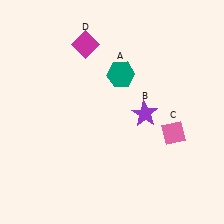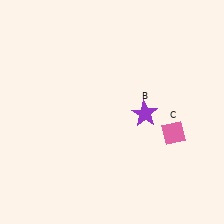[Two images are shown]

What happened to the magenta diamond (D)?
The magenta diamond (D) was removed in Image 2. It was in the top-left area of Image 1.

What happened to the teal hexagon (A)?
The teal hexagon (A) was removed in Image 2. It was in the top-right area of Image 1.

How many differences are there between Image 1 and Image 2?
There are 2 differences between the two images.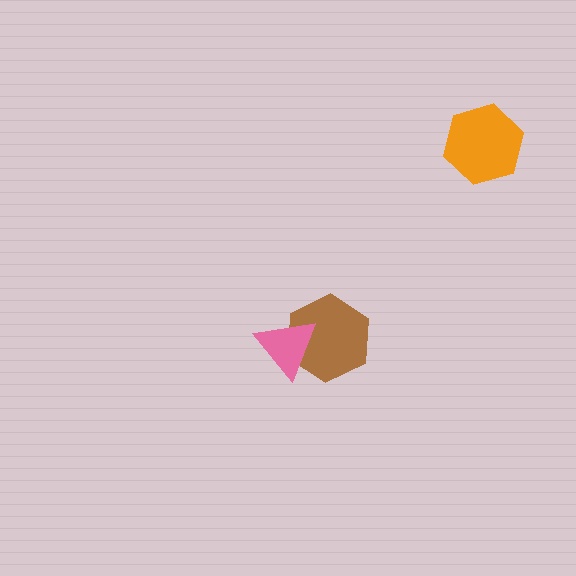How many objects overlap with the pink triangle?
1 object overlaps with the pink triangle.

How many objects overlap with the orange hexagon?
0 objects overlap with the orange hexagon.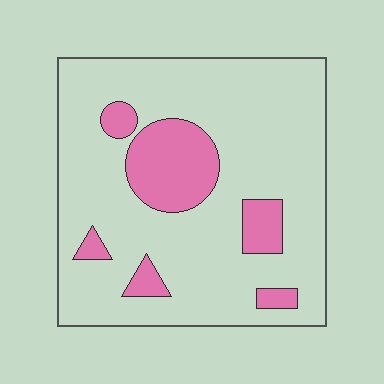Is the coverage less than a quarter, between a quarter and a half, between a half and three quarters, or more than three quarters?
Less than a quarter.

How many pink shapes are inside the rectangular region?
6.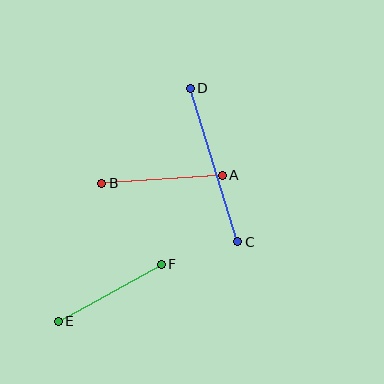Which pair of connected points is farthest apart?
Points C and D are farthest apart.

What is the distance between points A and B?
The distance is approximately 121 pixels.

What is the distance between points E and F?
The distance is approximately 118 pixels.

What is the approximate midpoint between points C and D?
The midpoint is at approximately (214, 165) pixels.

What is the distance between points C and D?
The distance is approximately 161 pixels.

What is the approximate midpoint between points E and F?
The midpoint is at approximately (110, 293) pixels.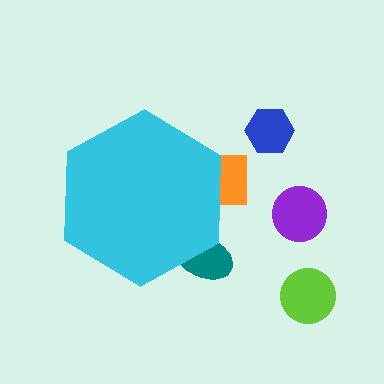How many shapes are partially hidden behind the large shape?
2 shapes are partially hidden.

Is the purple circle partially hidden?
No, the purple circle is fully visible.